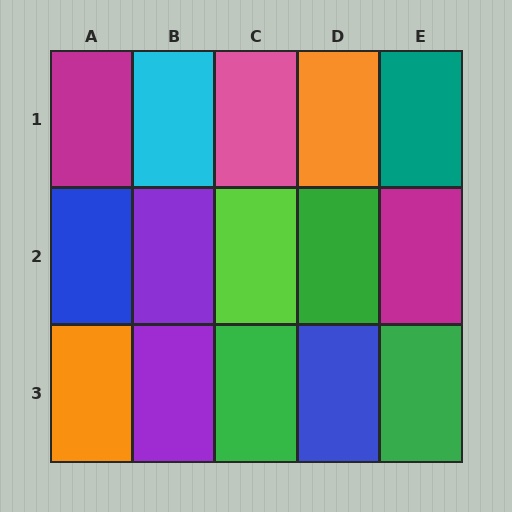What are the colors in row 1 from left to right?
Magenta, cyan, pink, orange, teal.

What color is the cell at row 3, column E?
Green.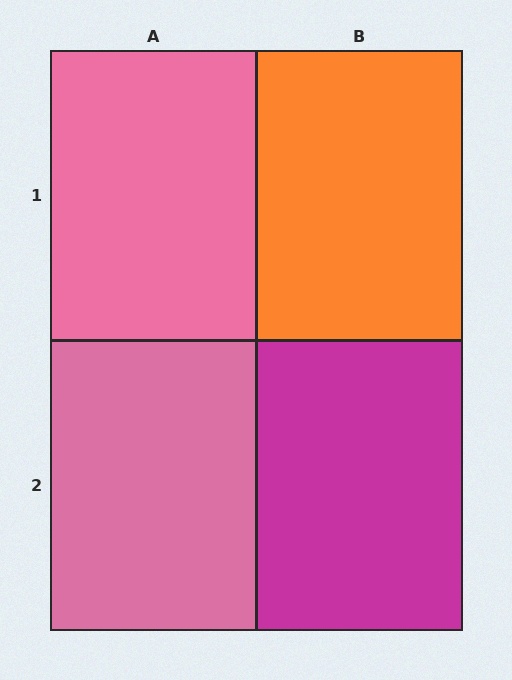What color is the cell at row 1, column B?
Orange.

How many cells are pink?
2 cells are pink.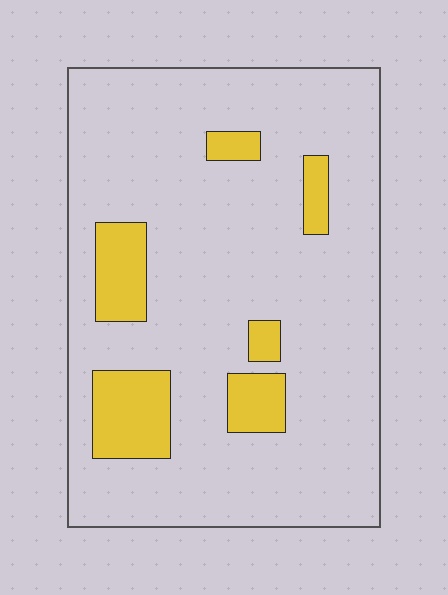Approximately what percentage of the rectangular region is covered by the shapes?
Approximately 15%.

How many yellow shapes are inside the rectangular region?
6.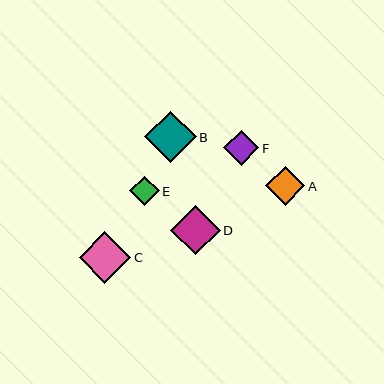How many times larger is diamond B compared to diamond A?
Diamond B is approximately 1.3 times the size of diamond A.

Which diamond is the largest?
Diamond C is the largest with a size of approximately 51 pixels.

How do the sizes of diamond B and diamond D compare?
Diamond B and diamond D are approximately the same size.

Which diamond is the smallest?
Diamond E is the smallest with a size of approximately 30 pixels.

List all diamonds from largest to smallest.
From largest to smallest: C, B, D, A, F, E.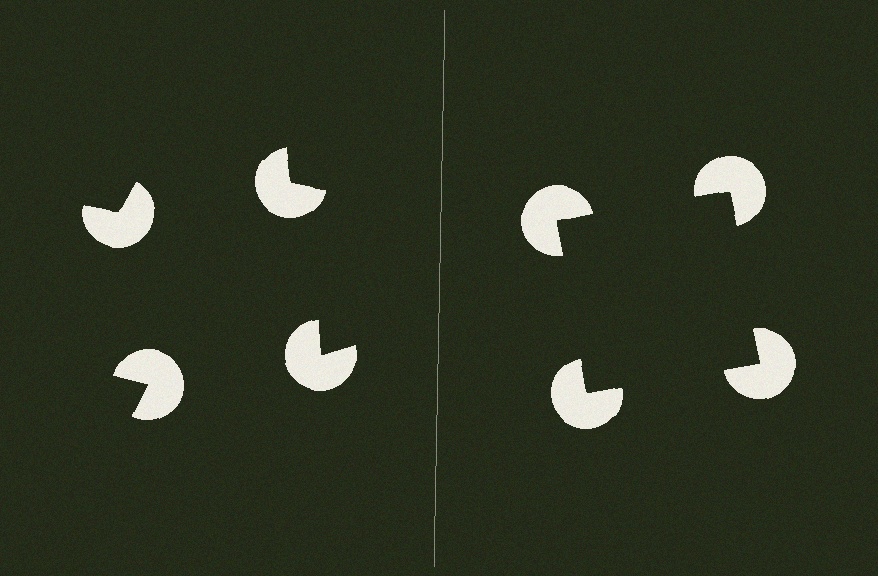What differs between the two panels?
The pac-man discs are positioned identically on both sides; only the wedge orientations differ. On the right they align to a square; on the left they are misaligned.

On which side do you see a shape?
An illusory square appears on the right side. On the left side the wedge cuts are rotated, so no coherent shape forms.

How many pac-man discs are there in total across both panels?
8 — 4 on each side.